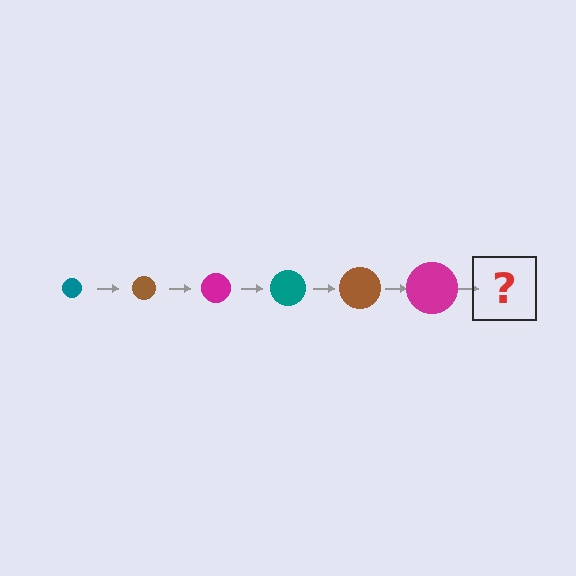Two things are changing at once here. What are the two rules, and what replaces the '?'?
The two rules are that the circle grows larger each step and the color cycles through teal, brown, and magenta. The '?' should be a teal circle, larger than the previous one.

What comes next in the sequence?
The next element should be a teal circle, larger than the previous one.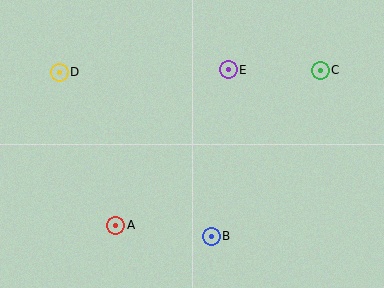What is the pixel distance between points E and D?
The distance between E and D is 169 pixels.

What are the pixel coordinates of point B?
Point B is at (211, 236).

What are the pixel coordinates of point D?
Point D is at (59, 72).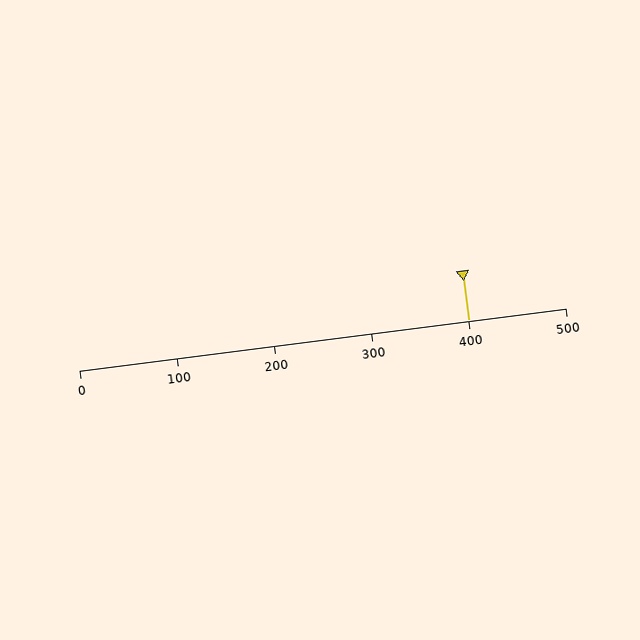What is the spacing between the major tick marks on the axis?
The major ticks are spaced 100 apart.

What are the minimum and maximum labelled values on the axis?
The axis runs from 0 to 500.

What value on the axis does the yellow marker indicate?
The marker indicates approximately 400.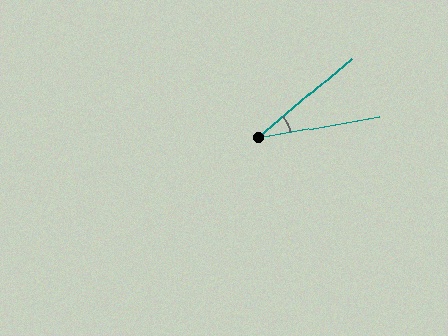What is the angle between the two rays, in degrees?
Approximately 30 degrees.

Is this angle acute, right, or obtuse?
It is acute.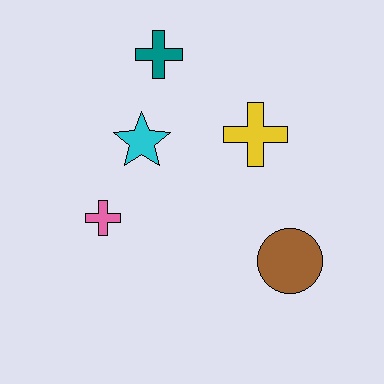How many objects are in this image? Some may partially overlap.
There are 5 objects.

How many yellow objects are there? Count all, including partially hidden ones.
There is 1 yellow object.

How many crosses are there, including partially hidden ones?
There are 3 crosses.